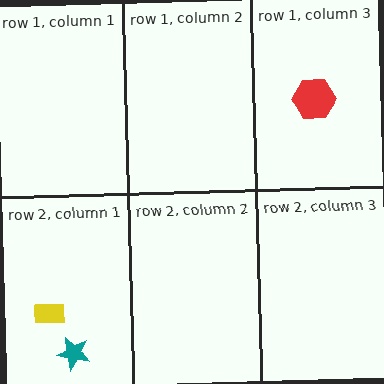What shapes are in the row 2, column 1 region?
The yellow rectangle, the teal star.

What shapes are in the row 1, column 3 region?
The red hexagon.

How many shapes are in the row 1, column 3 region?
1.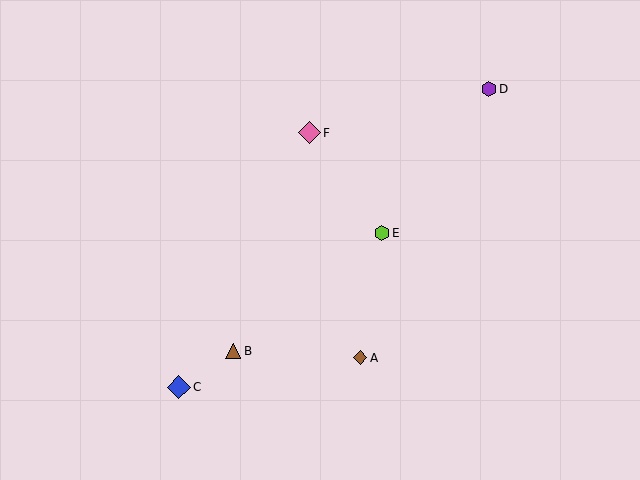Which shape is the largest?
The blue diamond (labeled C) is the largest.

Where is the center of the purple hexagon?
The center of the purple hexagon is at (489, 89).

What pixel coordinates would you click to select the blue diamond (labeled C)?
Click at (179, 387) to select the blue diamond C.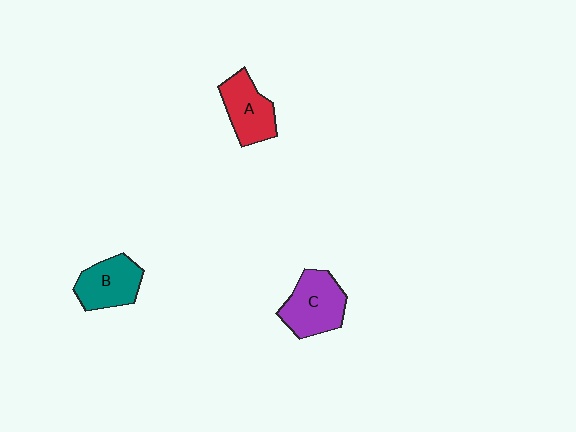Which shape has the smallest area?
Shape B (teal).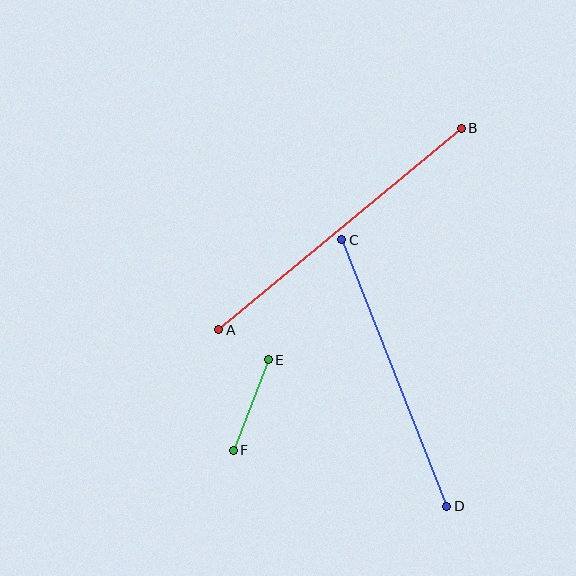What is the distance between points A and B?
The distance is approximately 315 pixels.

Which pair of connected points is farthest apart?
Points A and B are farthest apart.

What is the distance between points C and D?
The distance is approximately 286 pixels.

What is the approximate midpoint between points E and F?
The midpoint is at approximately (251, 405) pixels.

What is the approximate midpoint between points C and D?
The midpoint is at approximately (394, 373) pixels.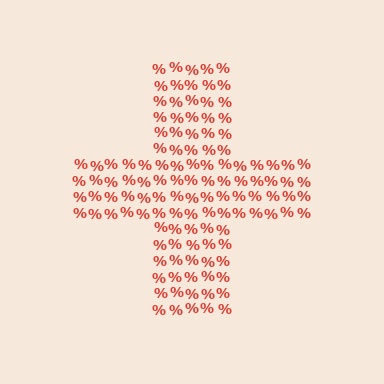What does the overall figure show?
The overall figure shows a cross.